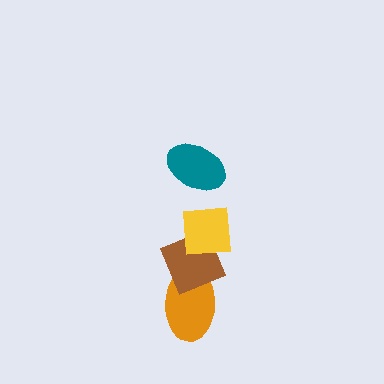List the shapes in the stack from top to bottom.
From top to bottom: the teal ellipse, the yellow square, the brown diamond, the orange ellipse.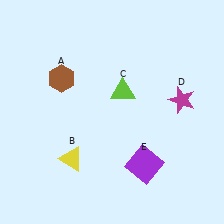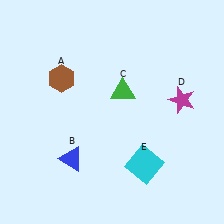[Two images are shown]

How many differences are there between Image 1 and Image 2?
There are 3 differences between the two images.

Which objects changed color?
B changed from yellow to blue. C changed from lime to green. E changed from purple to cyan.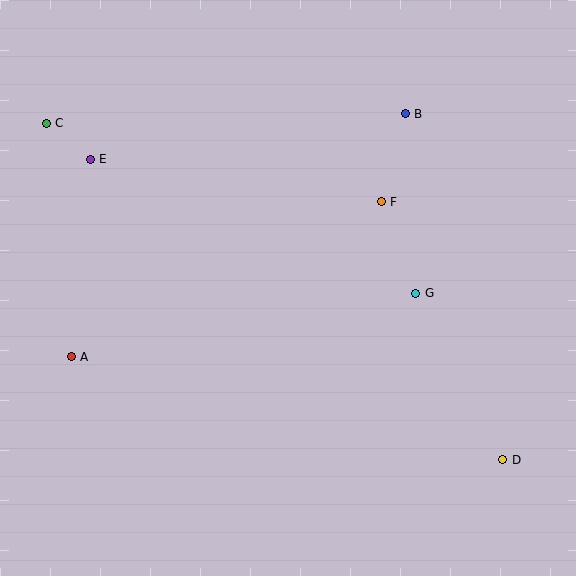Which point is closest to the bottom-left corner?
Point A is closest to the bottom-left corner.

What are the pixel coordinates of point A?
Point A is at (71, 357).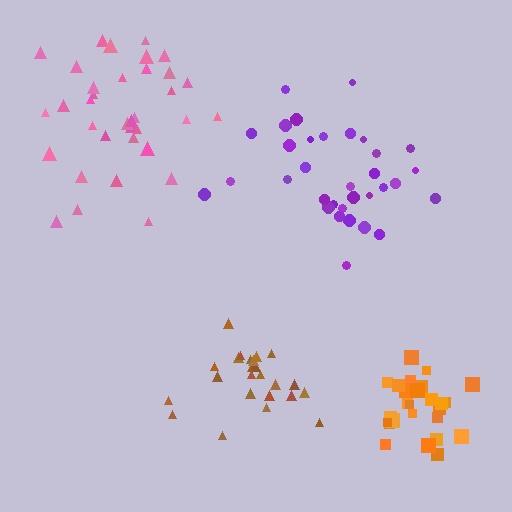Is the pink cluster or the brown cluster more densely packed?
Brown.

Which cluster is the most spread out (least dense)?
Purple.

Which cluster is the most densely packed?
Orange.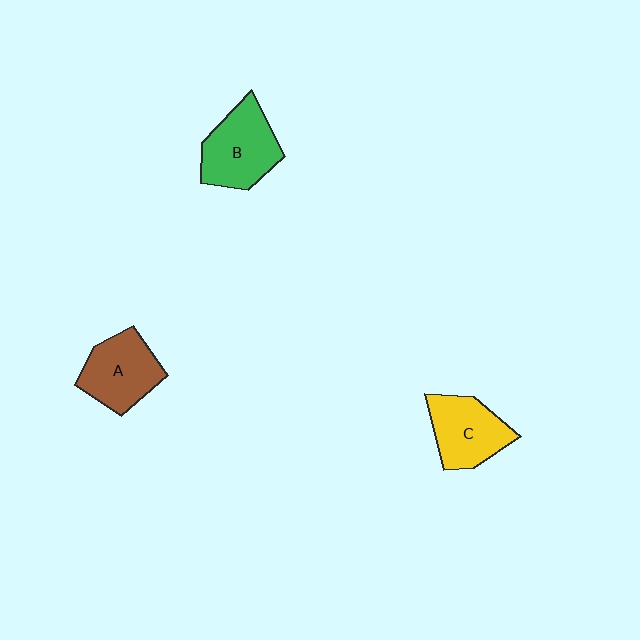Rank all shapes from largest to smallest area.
From largest to smallest: B (green), A (brown), C (yellow).